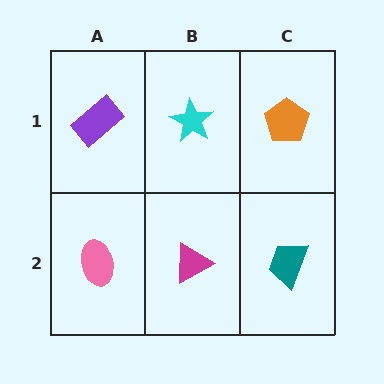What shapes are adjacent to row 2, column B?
A cyan star (row 1, column B), a pink ellipse (row 2, column A), a teal trapezoid (row 2, column C).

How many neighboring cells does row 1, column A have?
2.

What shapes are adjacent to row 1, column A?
A pink ellipse (row 2, column A), a cyan star (row 1, column B).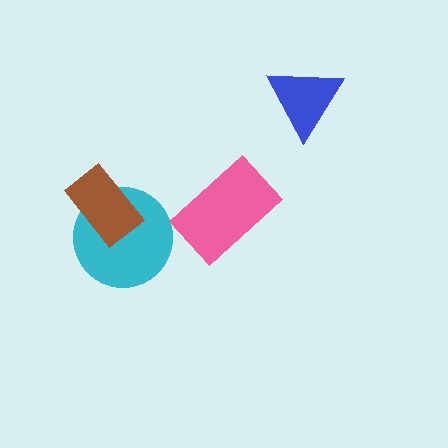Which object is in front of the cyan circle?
The brown rectangle is in front of the cyan circle.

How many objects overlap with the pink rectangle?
0 objects overlap with the pink rectangle.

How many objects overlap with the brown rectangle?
1 object overlaps with the brown rectangle.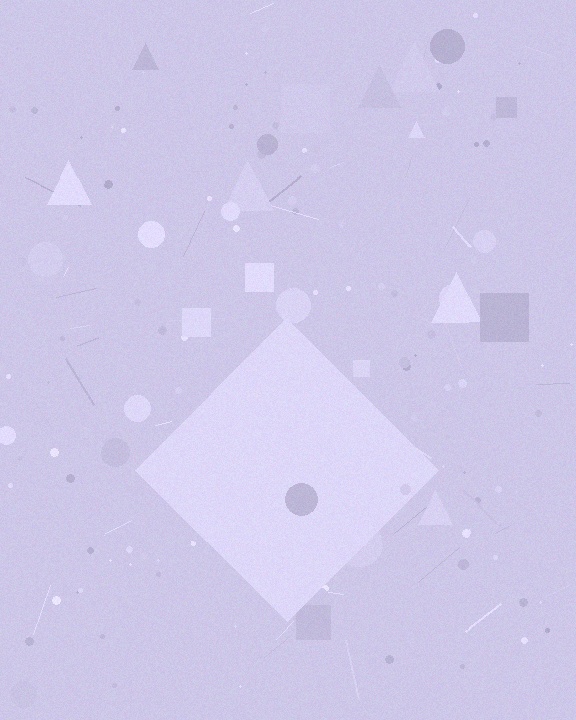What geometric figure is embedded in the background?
A diamond is embedded in the background.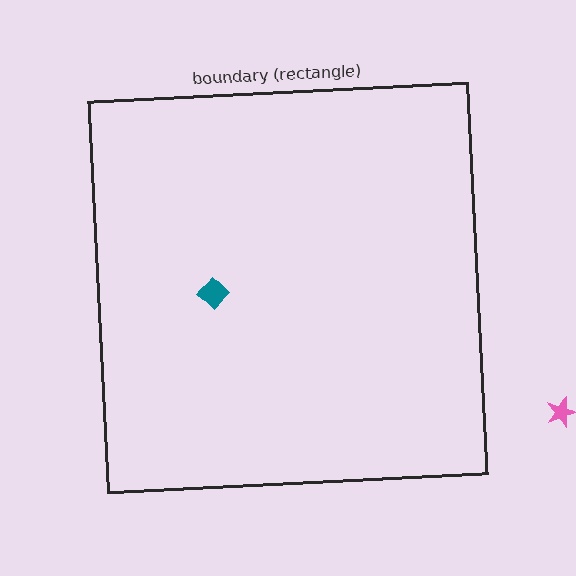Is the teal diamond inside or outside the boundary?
Inside.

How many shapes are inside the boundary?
1 inside, 1 outside.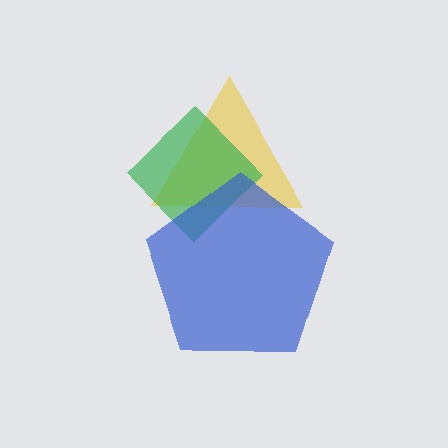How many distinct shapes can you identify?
There are 3 distinct shapes: a yellow triangle, a green diamond, a blue pentagon.